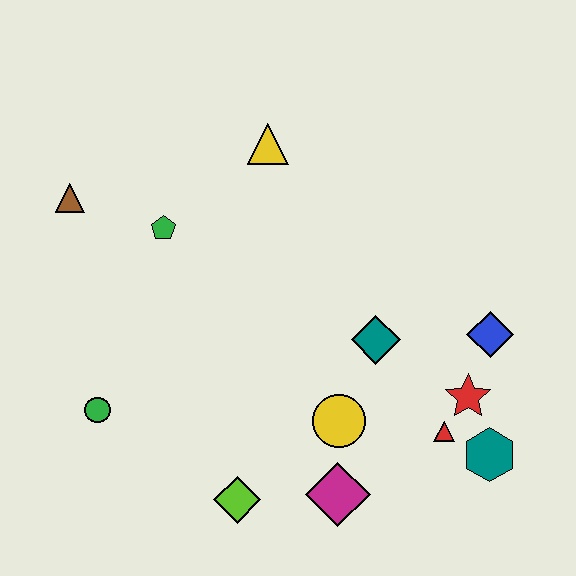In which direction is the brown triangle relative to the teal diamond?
The brown triangle is to the left of the teal diamond.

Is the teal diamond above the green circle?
Yes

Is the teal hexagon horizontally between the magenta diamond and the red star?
No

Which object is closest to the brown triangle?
The green pentagon is closest to the brown triangle.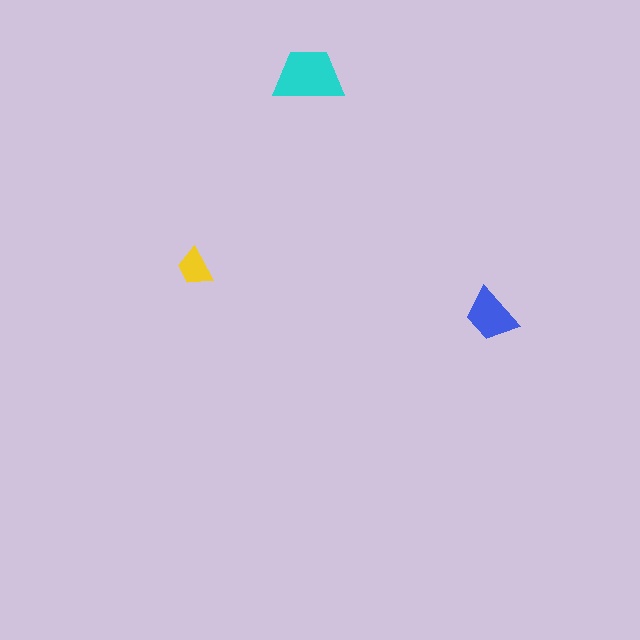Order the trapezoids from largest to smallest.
the cyan one, the blue one, the yellow one.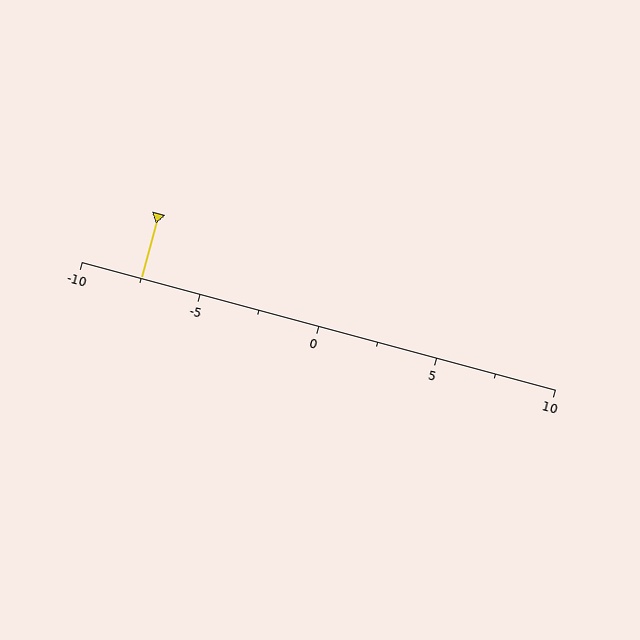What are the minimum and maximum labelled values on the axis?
The axis runs from -10 to 10.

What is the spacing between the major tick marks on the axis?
The major ticks are spaced 5 apart.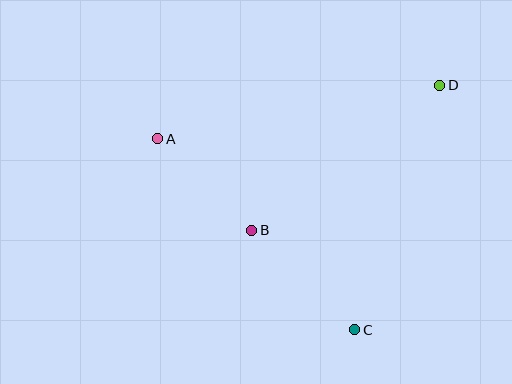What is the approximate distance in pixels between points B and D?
The distance between B and D is approximately 237 pixels.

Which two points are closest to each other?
Points A and B are closest to each other.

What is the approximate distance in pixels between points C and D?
The distance between C and D is approximately 259 pixels.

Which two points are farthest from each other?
Points A and D are farthest from each other.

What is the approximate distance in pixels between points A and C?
The distance between A and C is approximately 274 pixels.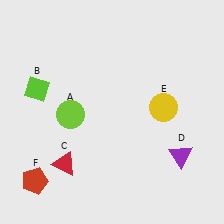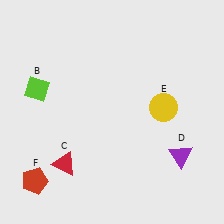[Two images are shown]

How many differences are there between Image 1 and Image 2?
There is 1 difference between the two images.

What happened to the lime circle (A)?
The lime circle (A) was removed in Image 2. It was in the bottom-left area of Image 1.